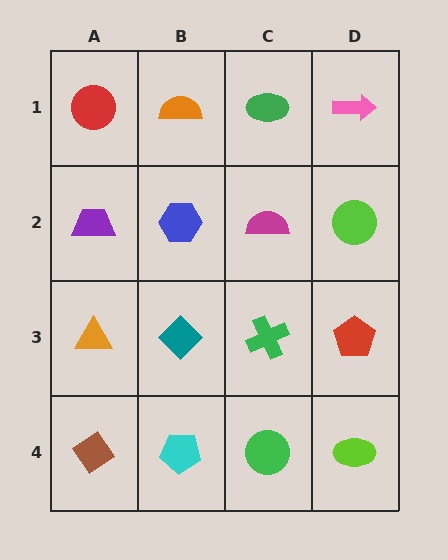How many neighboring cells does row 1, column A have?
2.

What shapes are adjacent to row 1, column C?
A magenta semicircle (row 2, column C), an orange semicircle (row 1, column B), a pink arrow (row 1, column D).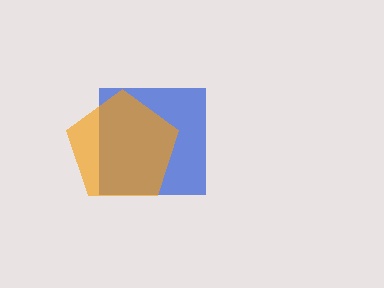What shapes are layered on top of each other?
The layered shapes are: a blue square, an orange pentagon.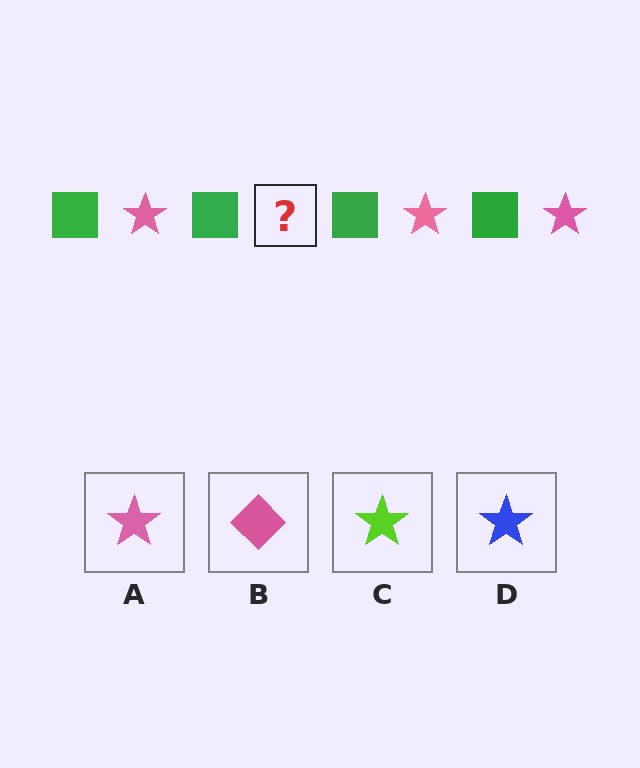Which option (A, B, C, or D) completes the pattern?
A.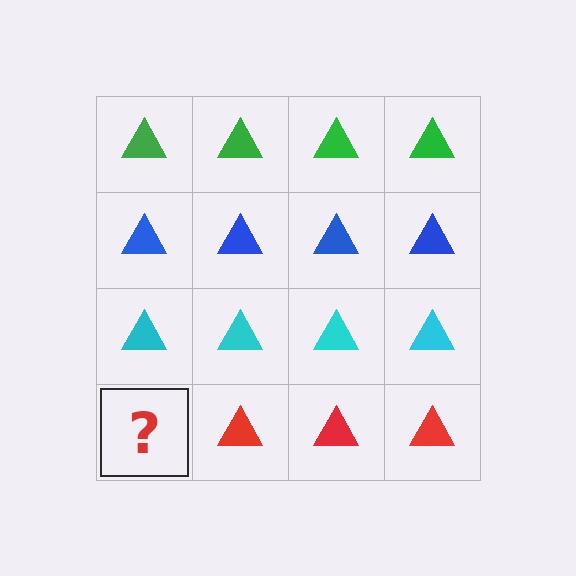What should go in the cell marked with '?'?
The missing cell should contain a red triangle.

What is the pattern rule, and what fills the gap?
The rule is that each row has a consistent color. The gap should be filled with a red triangle.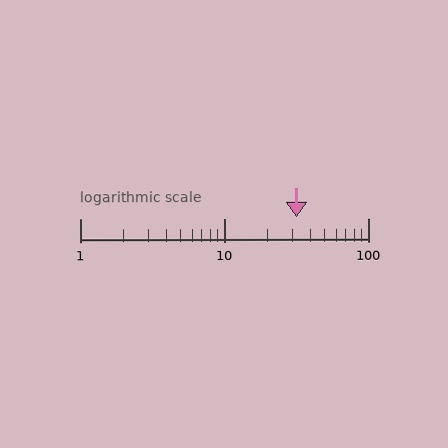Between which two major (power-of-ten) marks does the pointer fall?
The pointer is between 10 and 100.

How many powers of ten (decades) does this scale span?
The scale spans 2 decades, from 1 to 100.